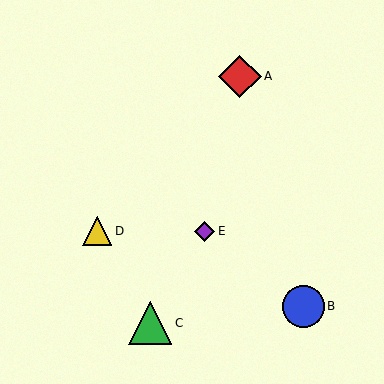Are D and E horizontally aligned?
Yes, both are at y≈231.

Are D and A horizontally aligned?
No, D is at y≈231 and A is at y≈76.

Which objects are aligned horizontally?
Objects D, E are aligned horizontally.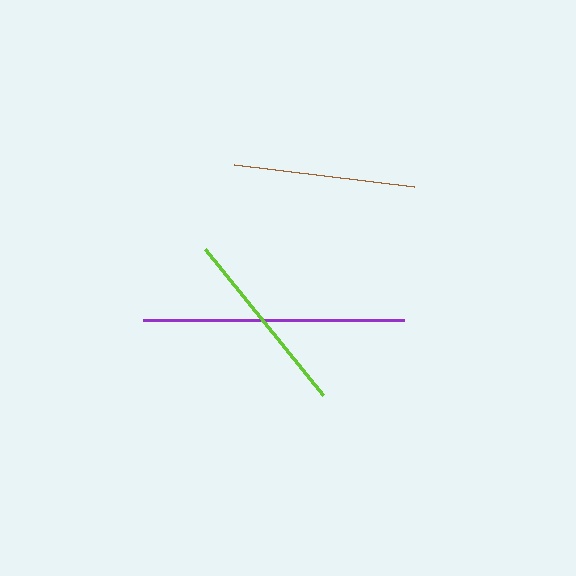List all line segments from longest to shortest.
From longest to shortest: purple, lime, brown.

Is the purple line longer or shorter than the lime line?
The purple line is longer than the lime line.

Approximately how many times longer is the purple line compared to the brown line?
The purple line is approximately 1.4 times the length of the brown line.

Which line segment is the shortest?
The brown line is the shortest at approximately 181 pixels.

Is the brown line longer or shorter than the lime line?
The lime line is longer than the brown line.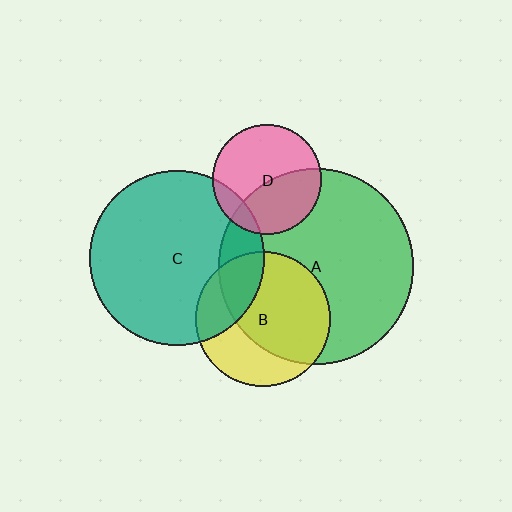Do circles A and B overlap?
Yes.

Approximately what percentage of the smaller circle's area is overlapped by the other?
Approximately 65%.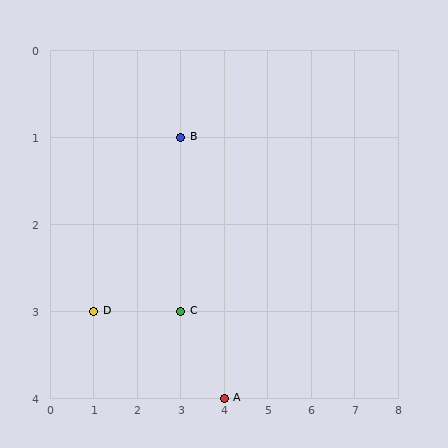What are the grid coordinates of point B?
Point B is at grid coordinates (3, 1).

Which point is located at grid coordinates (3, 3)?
Point C is at (3, 3).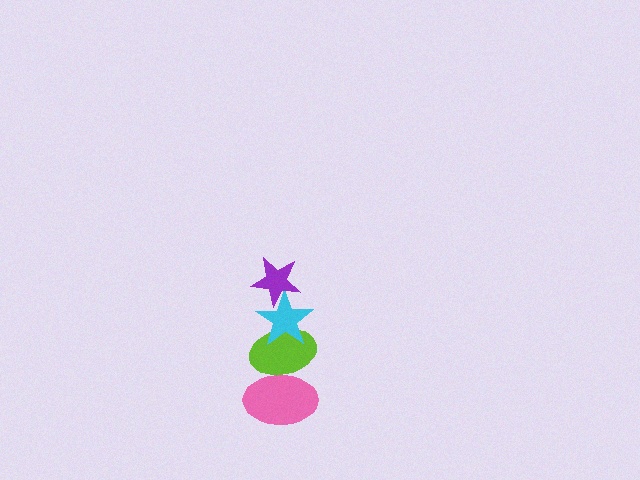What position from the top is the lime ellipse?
The lime ellipse is 3rd from the top.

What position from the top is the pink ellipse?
The pink ellipse is 4th from the top.